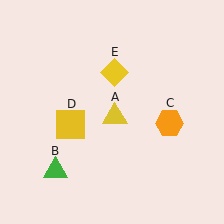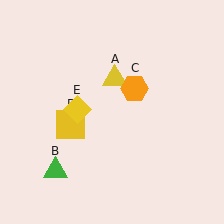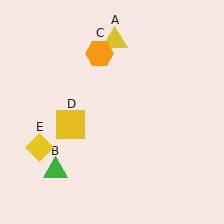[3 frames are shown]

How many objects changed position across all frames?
3 objects changed position: yellow triangle (object A), orange hexagon (object C), yellow diamond (object E).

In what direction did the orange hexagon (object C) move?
The orange hexagon (object C) moved up and to the left.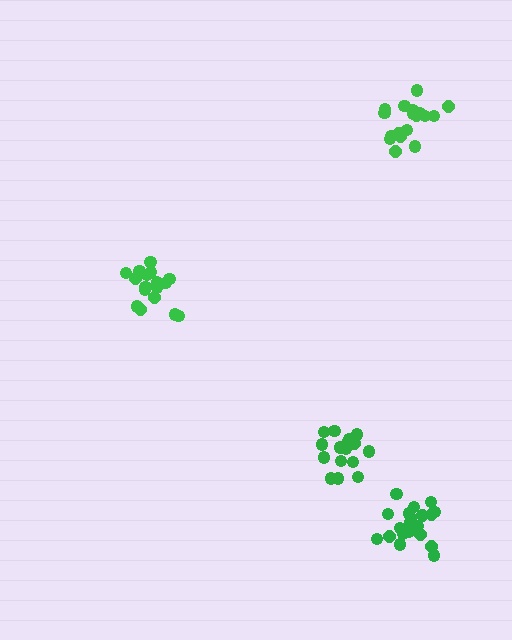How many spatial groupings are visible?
There are 4 spatial groupings.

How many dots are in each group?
Group 1: 20 dots, Group 2: 17 dots, Group 3: 17 dots, Group 4: 19 dots (73 total).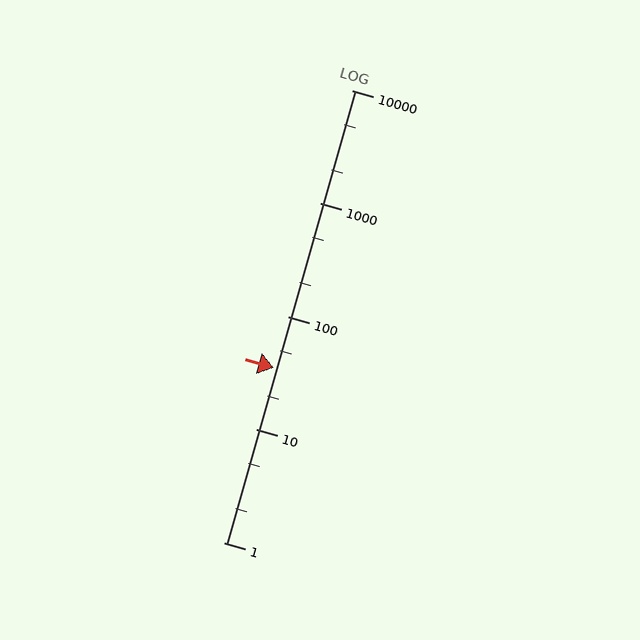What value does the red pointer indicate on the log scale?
The pointer indicates approximately 35.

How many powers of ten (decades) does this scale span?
The scale spans 4 decades, from 1 to 10000.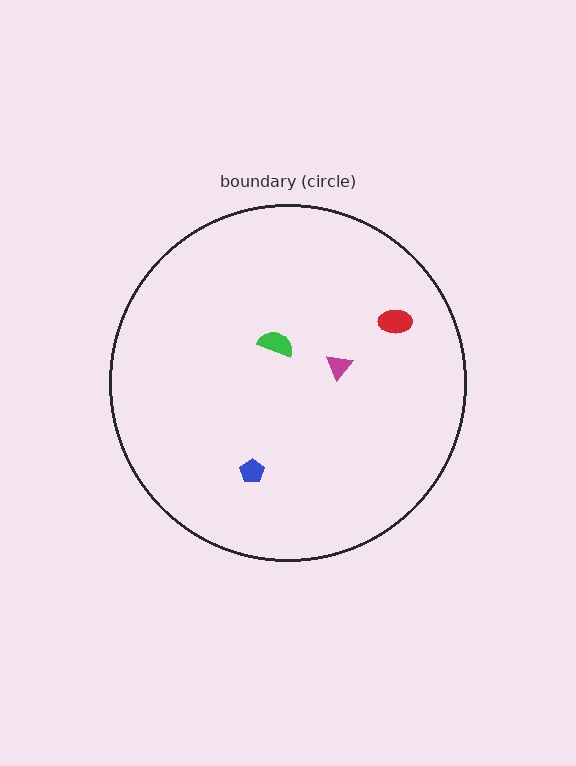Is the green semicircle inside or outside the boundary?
Inside.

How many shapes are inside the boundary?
4 inside, 0 outside.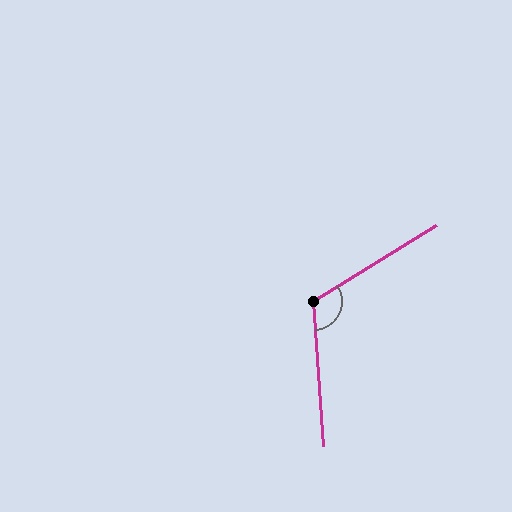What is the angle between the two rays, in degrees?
Approximately 117 degrees.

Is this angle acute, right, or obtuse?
It is obtuse.